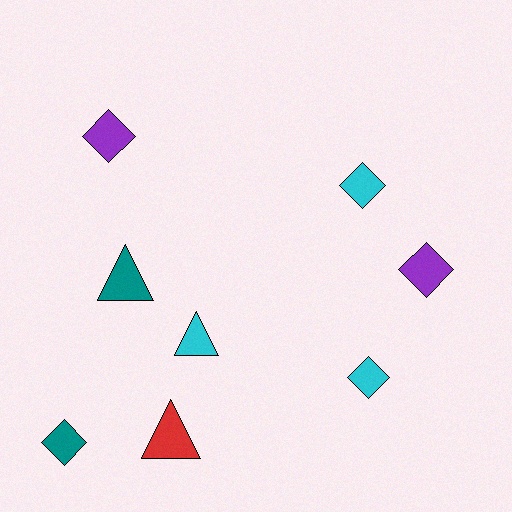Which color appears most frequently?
Cyan, with 3 objects.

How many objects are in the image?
There are 8 objects.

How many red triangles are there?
There is 1 red triangle.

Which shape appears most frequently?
Diamond, with 5 objects.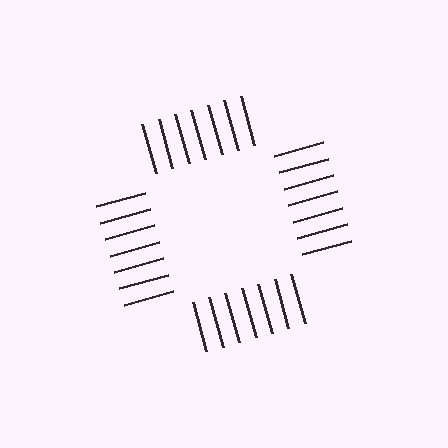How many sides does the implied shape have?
4 sides — the line-ends trace a square.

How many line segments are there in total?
28 — 7 along each of the 4 edges.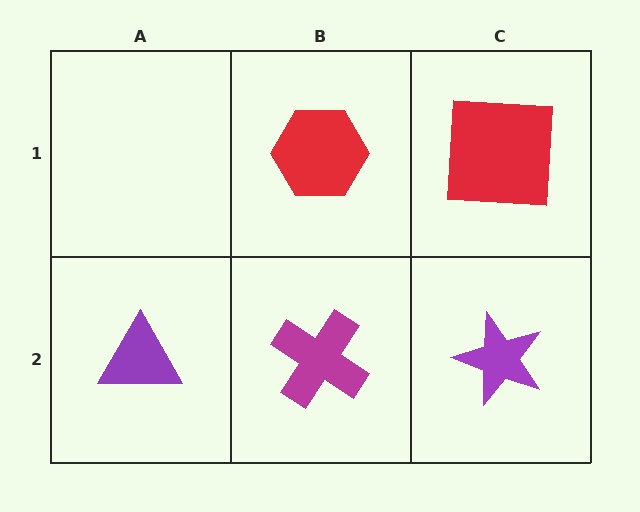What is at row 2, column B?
A magenta cross.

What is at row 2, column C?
A purple star.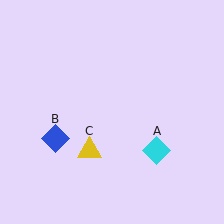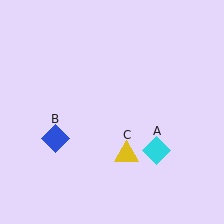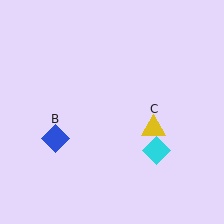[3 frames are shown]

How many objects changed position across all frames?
1 object changed position: yellow triangle (object C).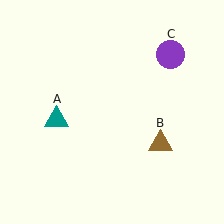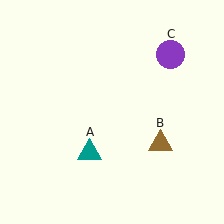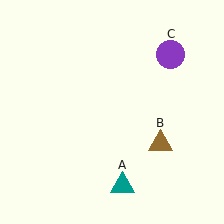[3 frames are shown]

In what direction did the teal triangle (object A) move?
The teal triangle (object A) moved down and to the right.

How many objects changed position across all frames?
1 object changed position: teal triangle (object A).